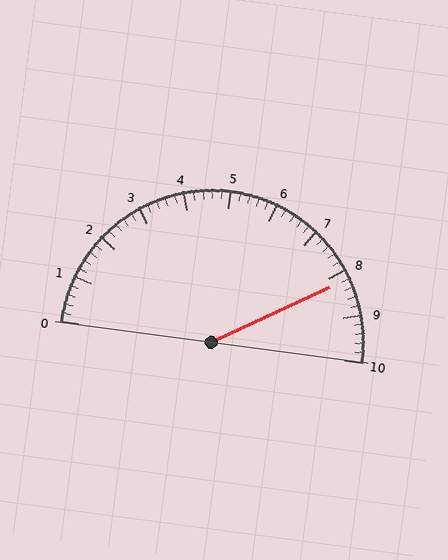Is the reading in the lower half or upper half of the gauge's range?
The reading is in the upper half of the range (0 to 10).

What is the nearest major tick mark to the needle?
The nearest major tick mark is 8.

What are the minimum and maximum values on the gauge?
The gauge ranges from 0 to 10.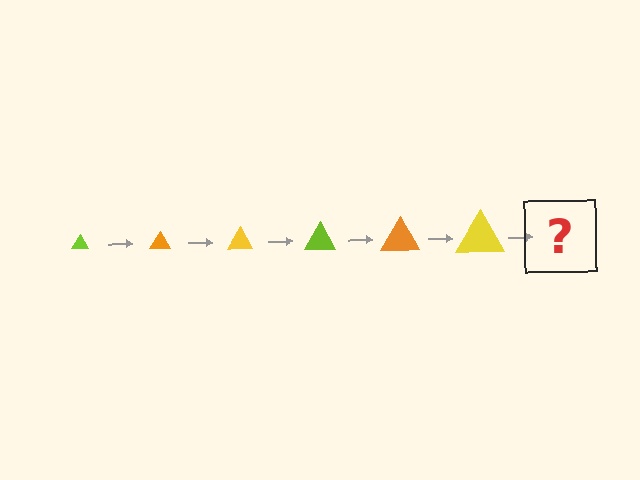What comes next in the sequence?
The next element should be a lime triangle, larger than the previous one.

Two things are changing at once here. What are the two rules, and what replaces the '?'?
The two rules are that the triangle grows larger each step and the color cycles through lime, orange, and yellow. The '?' should be a lime triangle, larger than the previous one.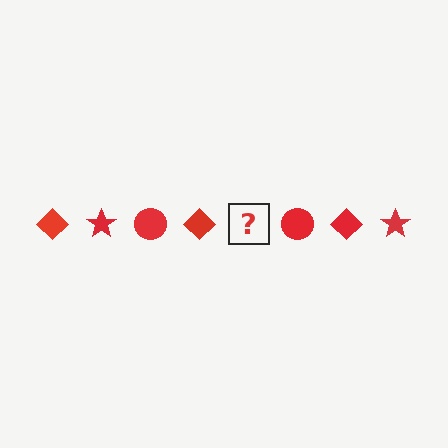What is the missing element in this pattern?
The missing element is a red star.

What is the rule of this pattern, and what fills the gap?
The rule is that the pattern cycles through diamond, star, circle shapes in red. The gap should be filled with a red star.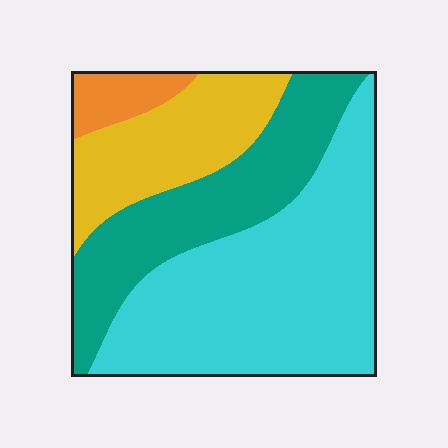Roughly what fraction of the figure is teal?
Teal covers roughly 25% of the figure.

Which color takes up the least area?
Orange, at roughly 5%.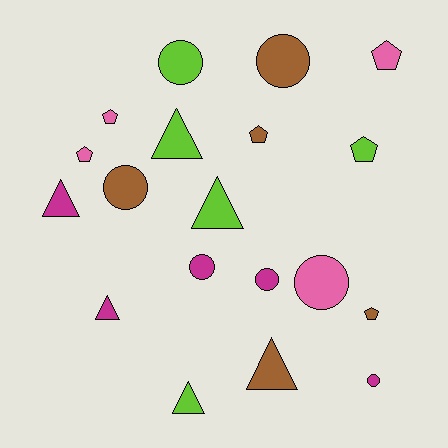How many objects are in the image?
There are 19 objects.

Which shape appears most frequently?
Circle, with 7 objects.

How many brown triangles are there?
There is 1 brown triangle.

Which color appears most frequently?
Magenta, with 5 objects.